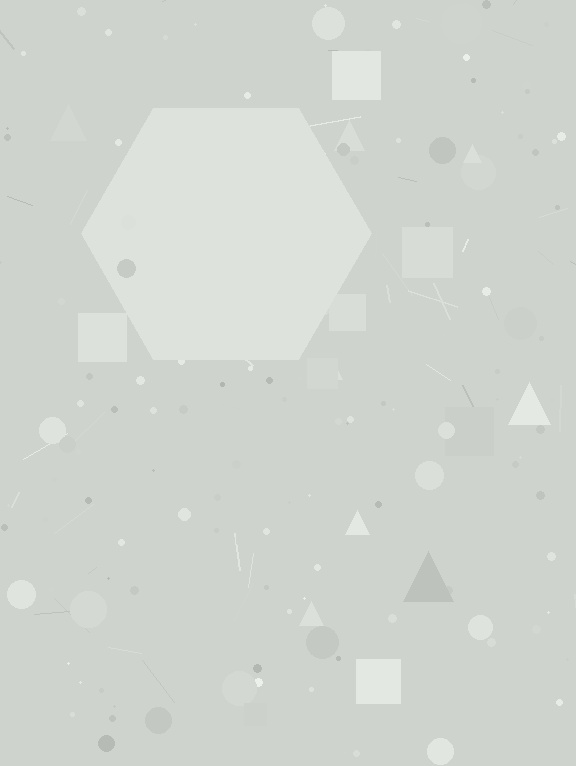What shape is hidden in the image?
A hexagon is hidden in the image.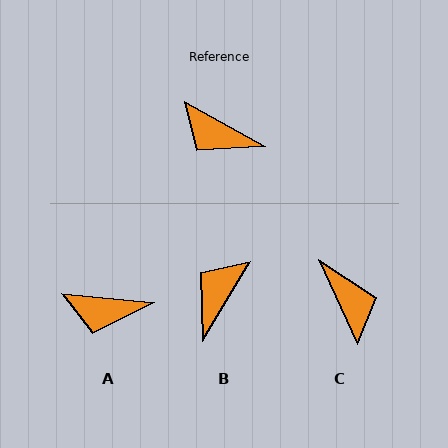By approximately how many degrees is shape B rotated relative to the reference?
Approximately 92 degrees clockwise.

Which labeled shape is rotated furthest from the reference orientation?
C, about 143 degrees away.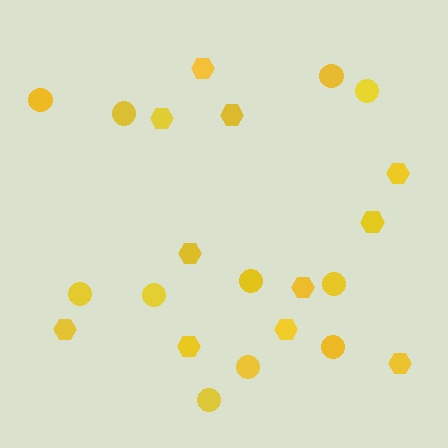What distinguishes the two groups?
There are 2 groups: one group of hexagons (11) and one group of circles (11).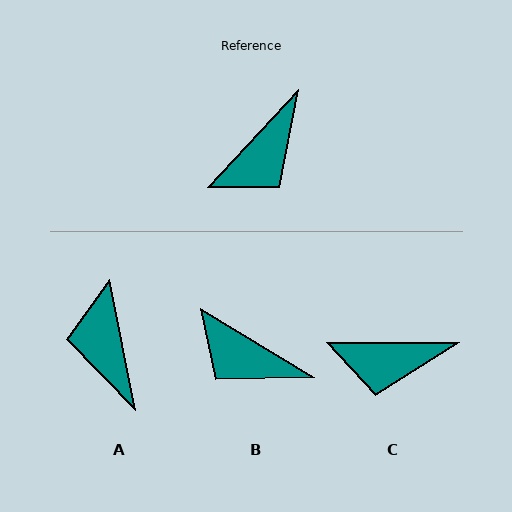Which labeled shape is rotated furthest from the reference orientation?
A, about 125 degrees away.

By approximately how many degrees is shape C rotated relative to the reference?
Approximately 47 degrees clockwise.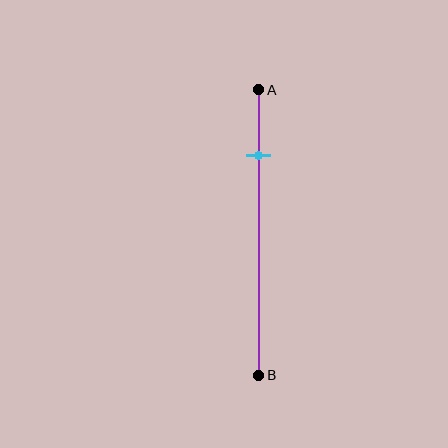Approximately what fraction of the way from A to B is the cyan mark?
The cyan mark is approximately 25% of the way from A to B.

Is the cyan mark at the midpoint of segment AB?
No, the mark is at about 25% from A, not at the 50% midpoint.